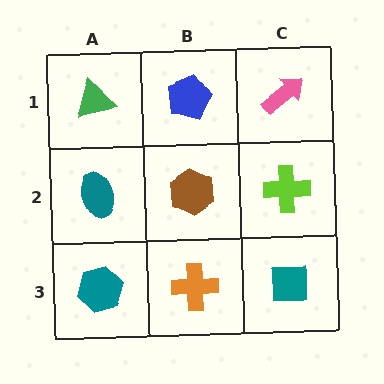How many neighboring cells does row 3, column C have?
2.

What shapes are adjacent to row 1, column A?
A teal ellipse (row 2, column A), a blue pentagon (row 1, column B).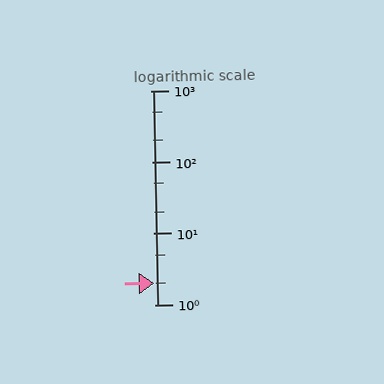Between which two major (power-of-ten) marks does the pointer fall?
The pointer is between 1 and 10.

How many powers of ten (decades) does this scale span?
The scale spans 3 decades, from 1 to 1000.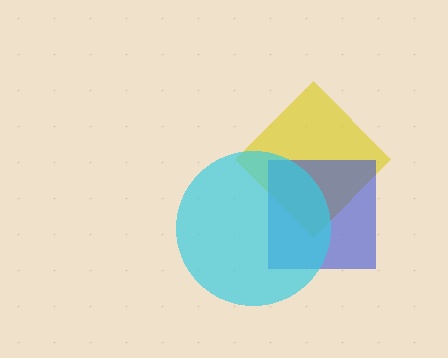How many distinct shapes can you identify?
There are 3 distinct shapes: a yellow diamond, a blue square, a cyan circle.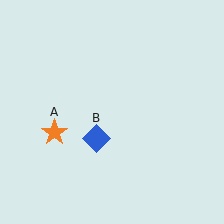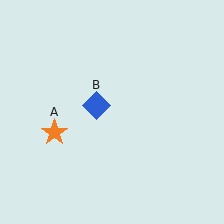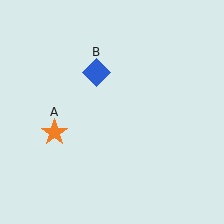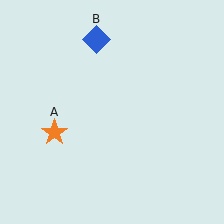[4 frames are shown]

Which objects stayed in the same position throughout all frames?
Orange star (object A) remained stationary.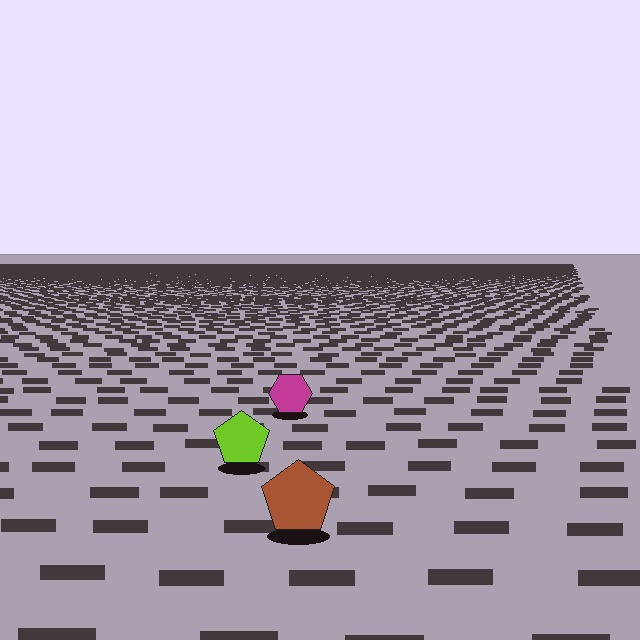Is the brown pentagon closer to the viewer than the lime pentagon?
Yes. The brown pentagon is closer — you can tell from the texture gradient: the ground texture is coarser near it.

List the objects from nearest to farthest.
From nearest to farthest: the brown pentagon, the lime pentagon, the magenta hexagon.